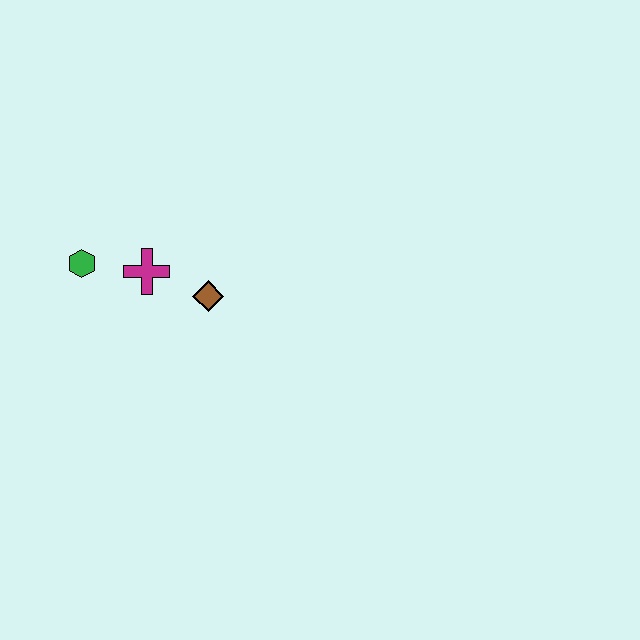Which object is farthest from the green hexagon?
The brown diamond is farthest from the green hexagon.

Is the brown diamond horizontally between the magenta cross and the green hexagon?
No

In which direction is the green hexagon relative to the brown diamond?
The green hexagon is to the left of the brown diamond.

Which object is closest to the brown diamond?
The magenta cross is closest to the brown diamond.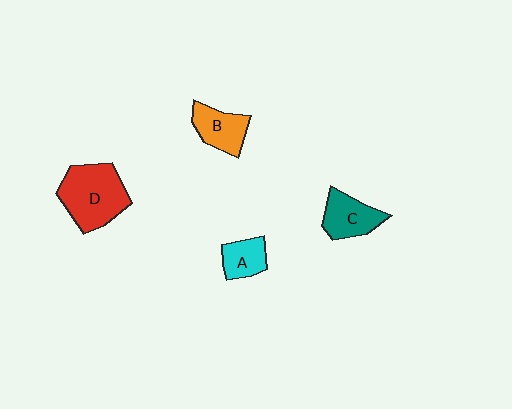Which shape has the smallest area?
Shape A (cyan).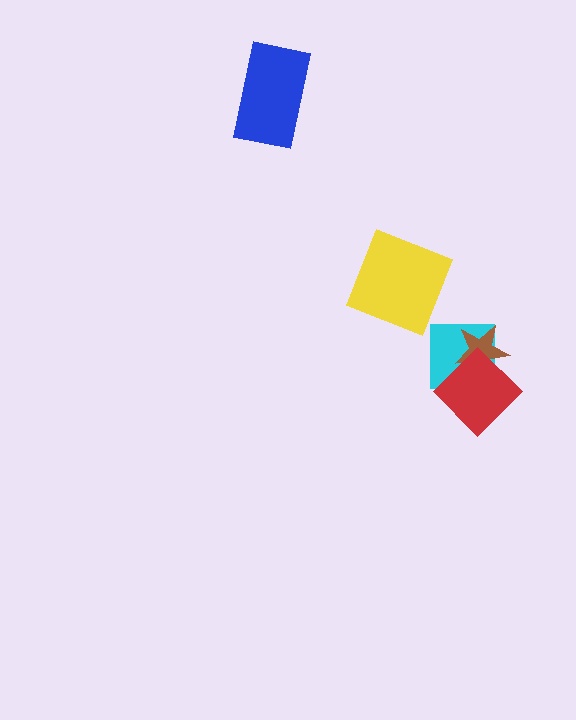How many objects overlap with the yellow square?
0 objects overlap with the yellow square.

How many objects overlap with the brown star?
2 objects overlap with the brown star.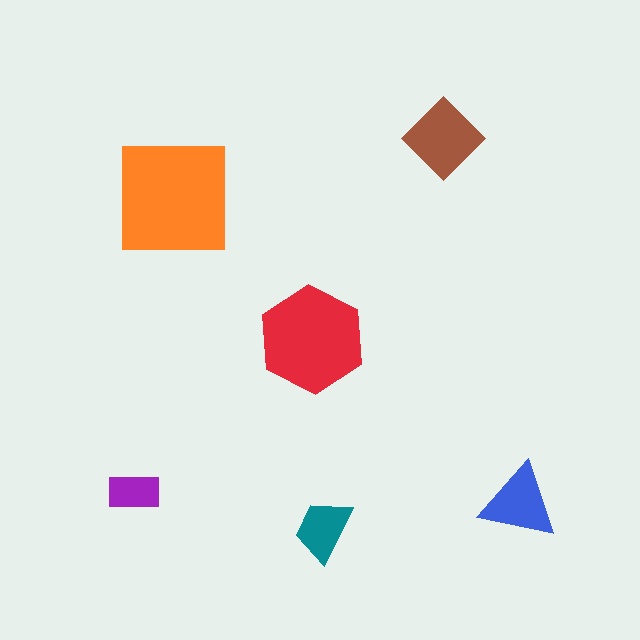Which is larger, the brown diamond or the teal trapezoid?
The brown diamond.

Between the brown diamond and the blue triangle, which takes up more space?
The brown diamond.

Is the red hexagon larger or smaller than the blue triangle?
Larger.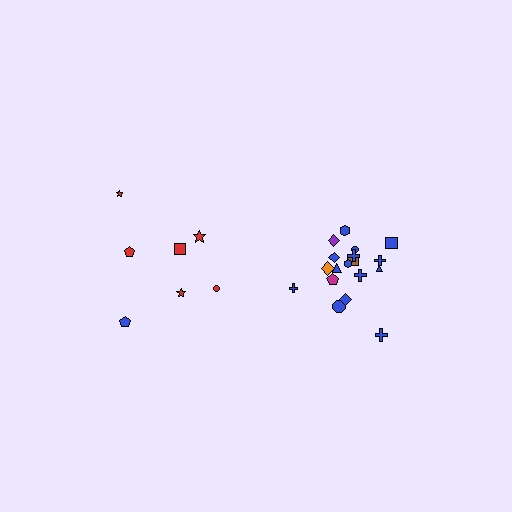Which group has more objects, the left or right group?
The right group.